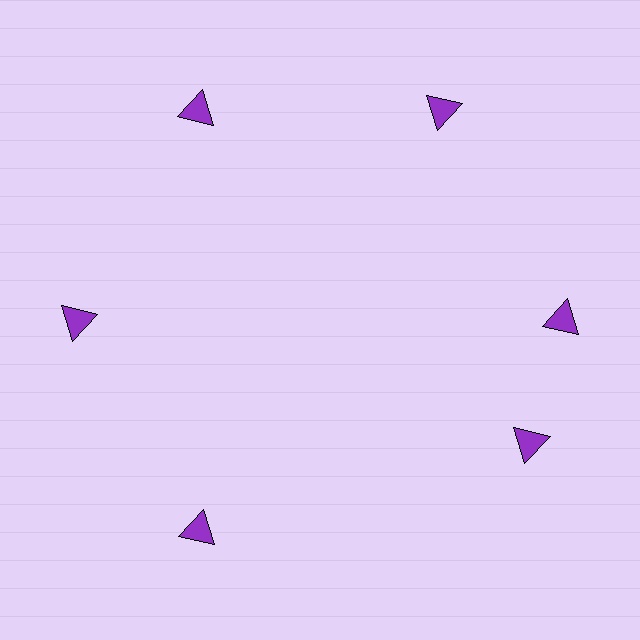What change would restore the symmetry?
The symmetry would be restored by rotating it back into even spacing with its neighbors so that all 6 triangles sit at equal angles and equal distance from the center.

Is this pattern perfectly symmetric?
No. The 6 purple triangles are arranged in a ring, but one element near the 5 o'clock position is rotated out of alignment along the ring, breaking the 6-fold rotational symmetry.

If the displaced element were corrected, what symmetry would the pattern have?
It would have 6-fold rotational symmetry — the pattern would map onto itself every 60 degrees.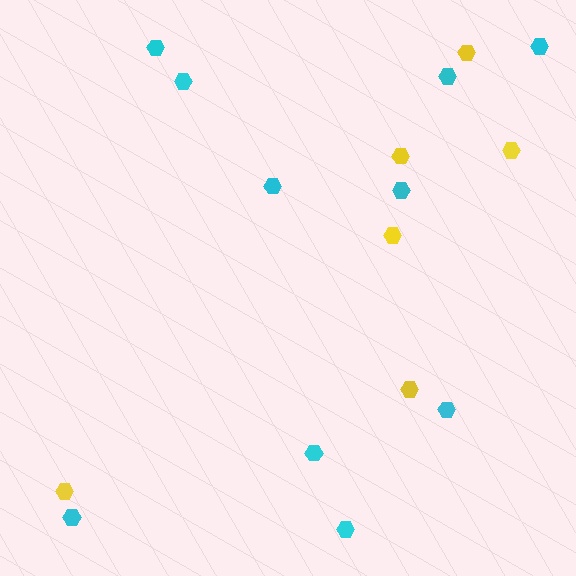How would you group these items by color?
There are 2 groups: one group of yellow hexagons (6) and one group of cyan hexagons (10).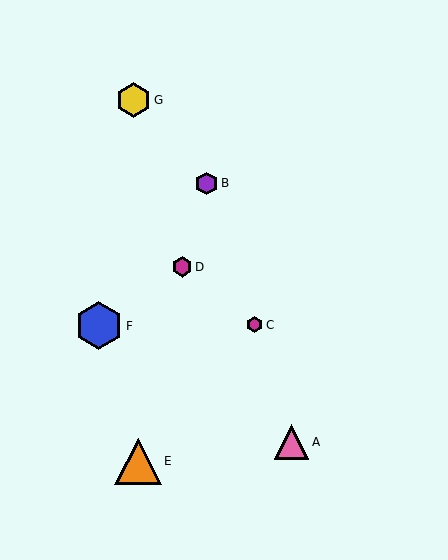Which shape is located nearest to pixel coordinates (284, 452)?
The pink triangle (labeled A) at (292, 442) is nearest to that location.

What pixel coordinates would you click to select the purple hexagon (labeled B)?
Click at (206, 183) to select the purple hexagon B.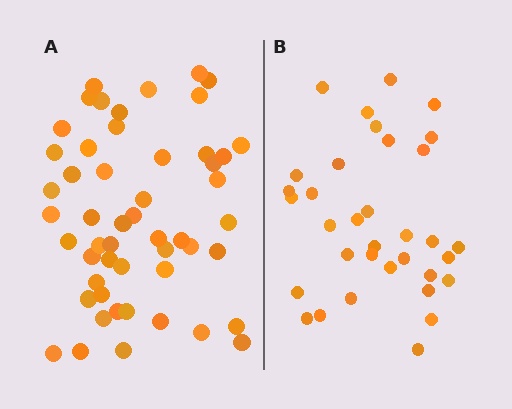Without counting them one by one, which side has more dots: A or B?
Region A (the left region) has more dots.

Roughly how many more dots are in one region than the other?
Region A has approximately 20 more dots than region B.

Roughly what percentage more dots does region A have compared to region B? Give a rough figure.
About 55% more.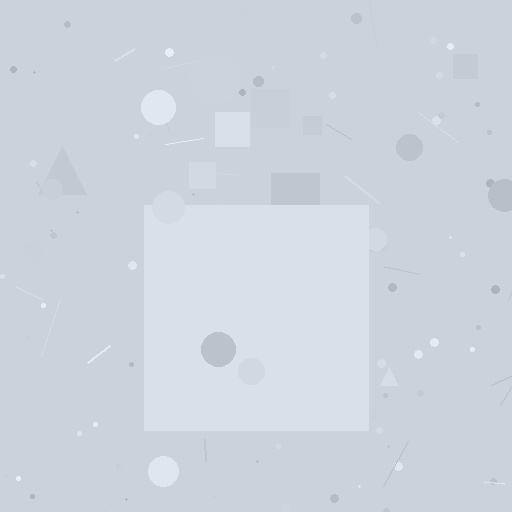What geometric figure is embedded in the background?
A square is embedded in the background.